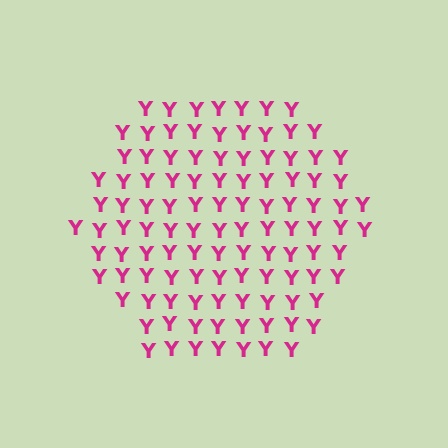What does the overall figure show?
The overall figure shows a hexagon.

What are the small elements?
The small elements are letter Y's.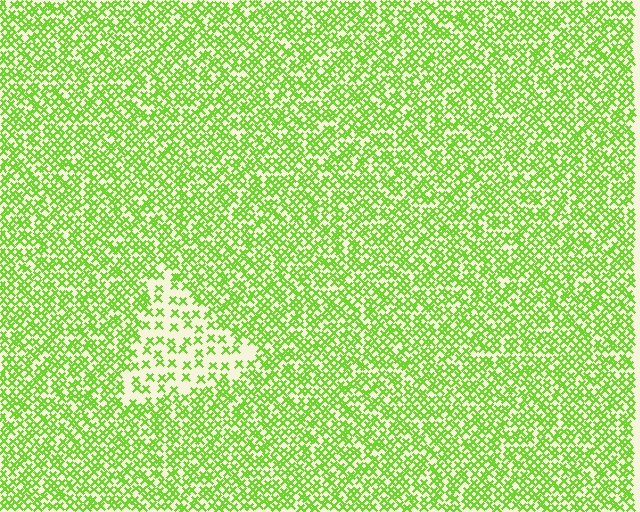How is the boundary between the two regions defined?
The boundary is defined by a change in element density (approximately 2.4x ratio). All elements are the same color, size, and shape.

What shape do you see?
I see a triangle.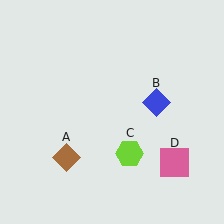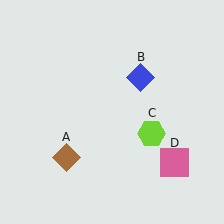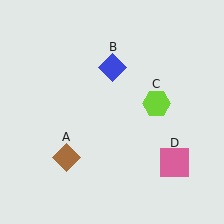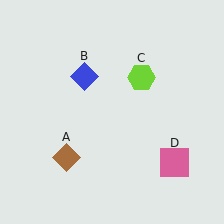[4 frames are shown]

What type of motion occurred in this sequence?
The blue diamond (object B), lime hexagon (object C) rotated counterclockwise around the center of the scene.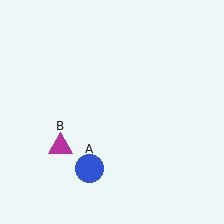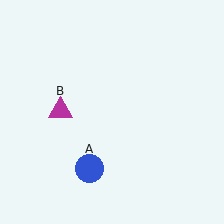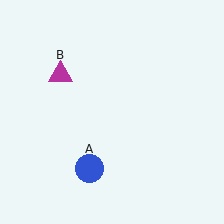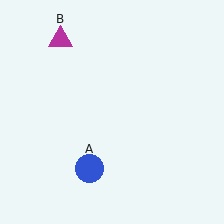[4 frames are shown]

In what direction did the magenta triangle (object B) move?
The magenta triangle (object B) moved up.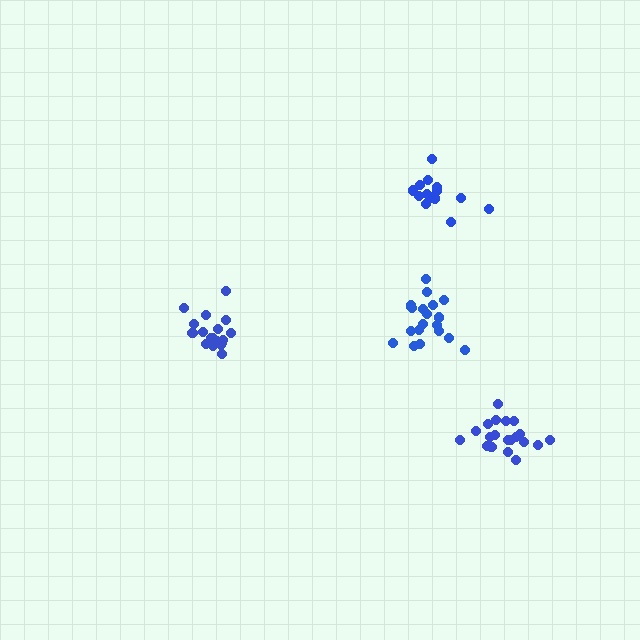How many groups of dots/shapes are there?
There are 4 groups.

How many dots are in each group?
Group 1: 20 dots, Group 2: 20 dots, Group 3: 15 dots, Group 4: 19 dots (74 total).